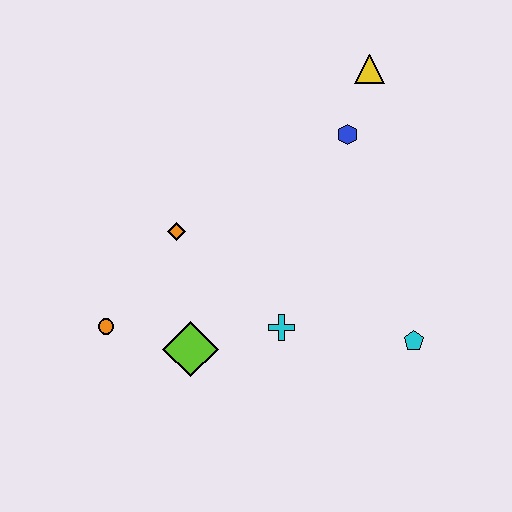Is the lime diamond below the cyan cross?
Yes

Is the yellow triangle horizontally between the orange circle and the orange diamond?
No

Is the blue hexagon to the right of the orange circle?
Yes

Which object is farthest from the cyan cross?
The yellow triangle is farthest from the cyan cross.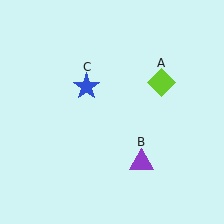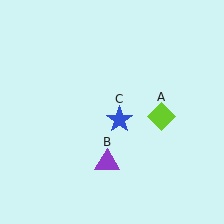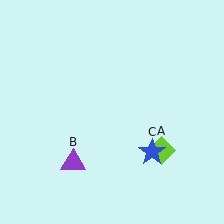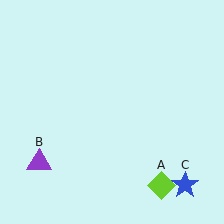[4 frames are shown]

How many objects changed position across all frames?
3 objects changed position: lime diamond (object A), purple triangle (object B), blue star (object C).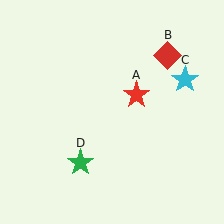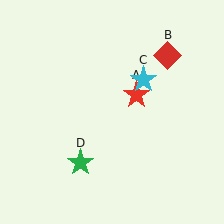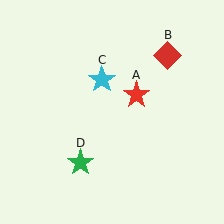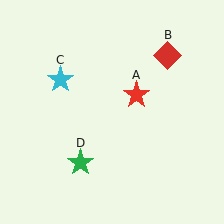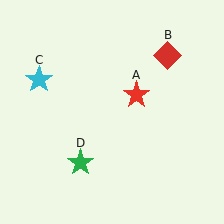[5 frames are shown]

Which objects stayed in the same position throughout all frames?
Red star (object A) and red diamond (object B) and green star (object D) remained stationary.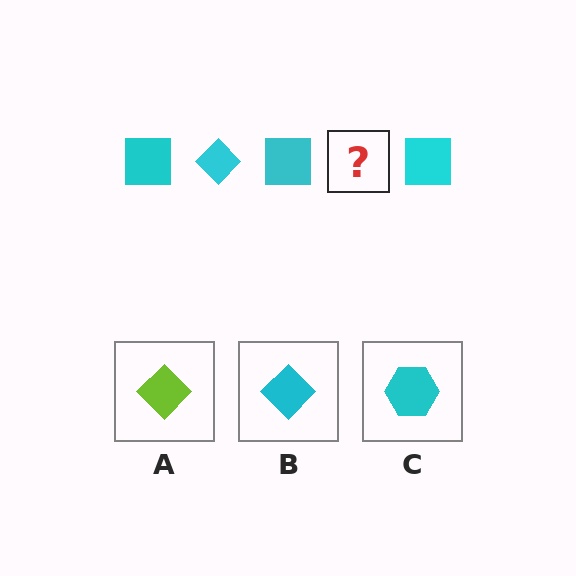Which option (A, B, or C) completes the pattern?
B.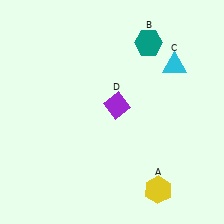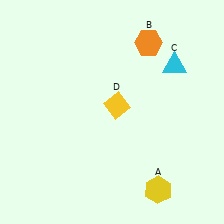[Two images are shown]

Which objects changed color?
B changed from teal to orange. D changed from purple to yellow.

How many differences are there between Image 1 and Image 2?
There are 2 differences between the two images.